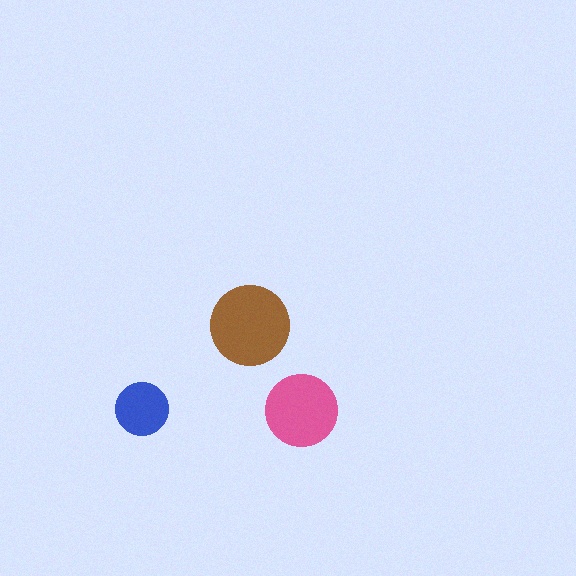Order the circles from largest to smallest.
the brown one, the pink one, the blue one.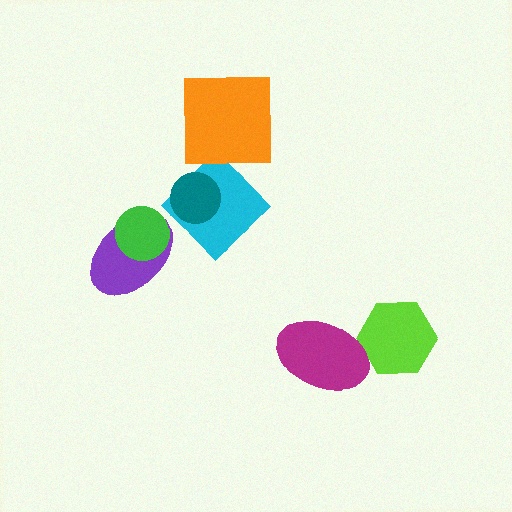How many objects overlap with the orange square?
0 objects overlap with the orange square.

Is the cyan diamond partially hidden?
Yes, it is partially covered by another shape.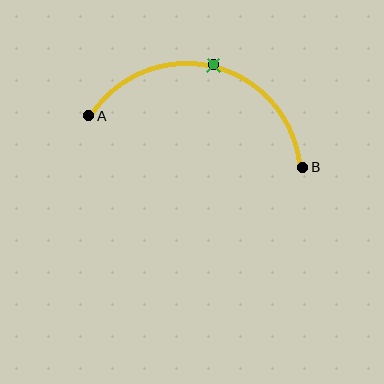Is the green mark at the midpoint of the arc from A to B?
Yes. The green mark lies on the arc at equal arc-length from both A and B — it is the arc midpoint.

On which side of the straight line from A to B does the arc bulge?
The arc bulges above the straight line connecting A and B.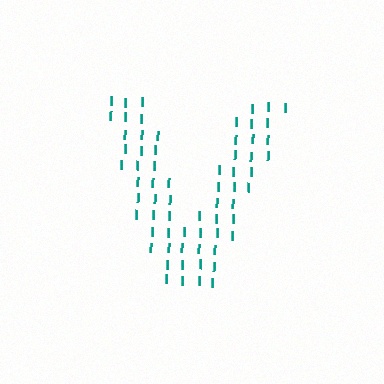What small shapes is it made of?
It is made of small letter I's.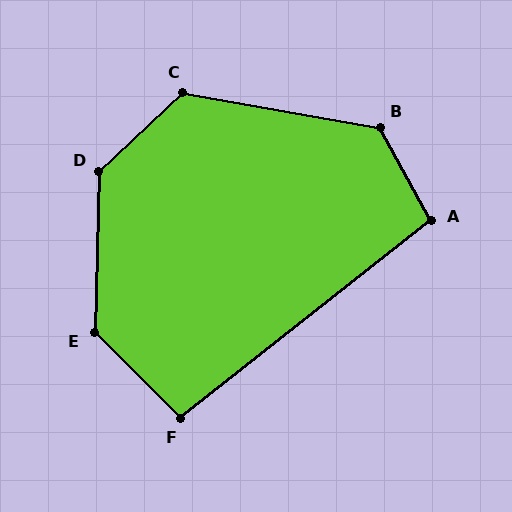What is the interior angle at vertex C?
Approximately 127 degrees (obtuse).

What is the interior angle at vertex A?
Approximately 100 degrees (obtuse).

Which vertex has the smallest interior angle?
F, at approximately 97 degrees.